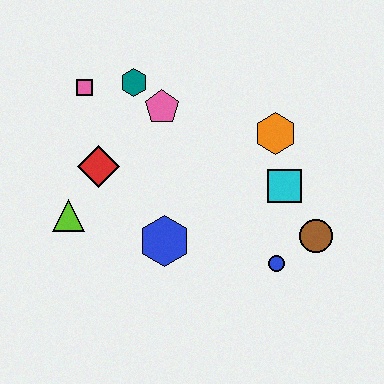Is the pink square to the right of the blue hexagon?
No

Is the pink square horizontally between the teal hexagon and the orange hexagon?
No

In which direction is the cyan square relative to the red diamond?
The cyan square is to the right of the red diamond.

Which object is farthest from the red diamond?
The brown circle is farthest from the red diamond.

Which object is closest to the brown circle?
The blue circle is closest to the brown circle.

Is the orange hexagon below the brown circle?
No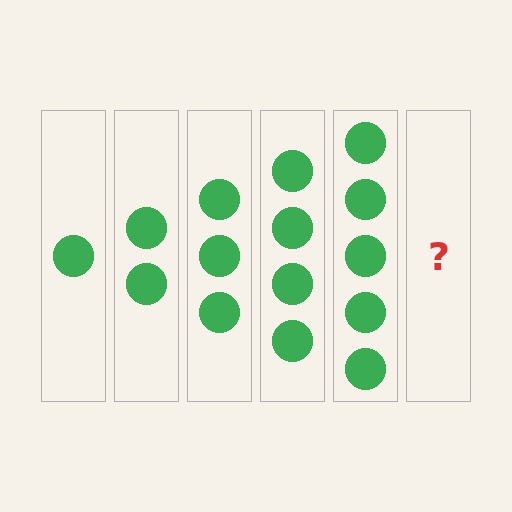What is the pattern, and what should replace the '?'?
The pattern is that each step adds one more circle. The '?' should be 6 circles.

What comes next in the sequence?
The next element should be 6 circles.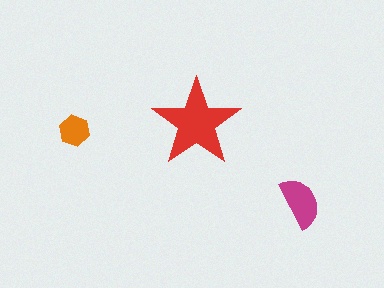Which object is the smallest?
The orange hexagon.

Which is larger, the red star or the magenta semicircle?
The red star.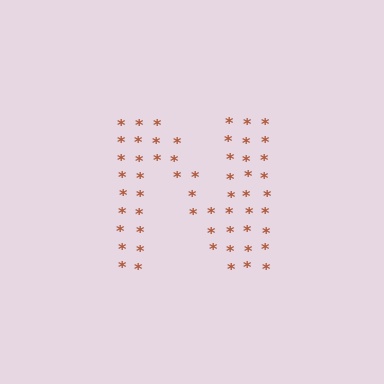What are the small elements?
The small elements are asterisks.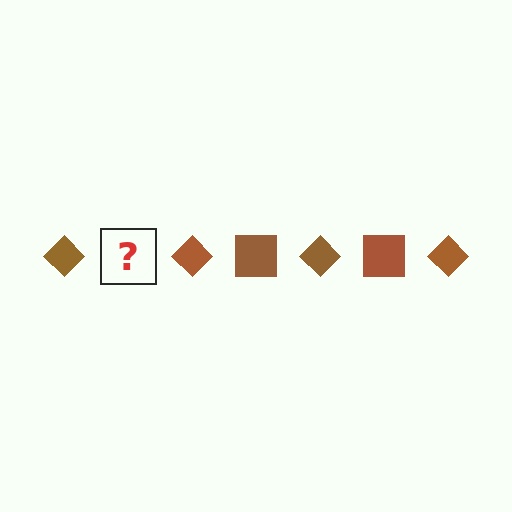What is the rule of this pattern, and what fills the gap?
The rule is that the pattern cycles through diamond, square shapes in brown. The gap should be filled with a brown square.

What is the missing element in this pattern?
The missing element is a brown square.